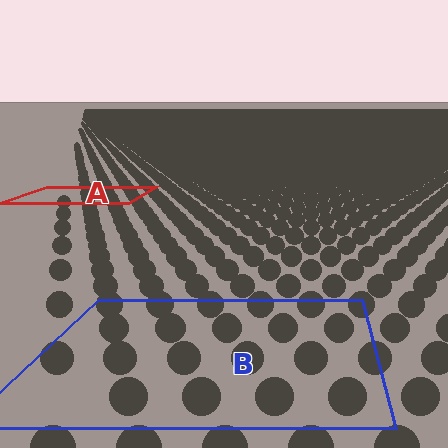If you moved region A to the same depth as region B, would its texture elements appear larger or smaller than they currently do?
They would appear larger. At a closer depth, the same texture elements are projected at a bigger on-screen size.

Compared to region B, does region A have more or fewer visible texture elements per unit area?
Region A has more texture elements per unit area — they are packed more densely because it is farther away.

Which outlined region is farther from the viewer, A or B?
Region A is farther from the viewer — the texture elements inside it appear smaller and more densely packed.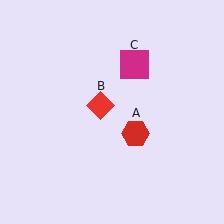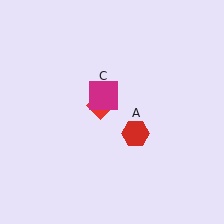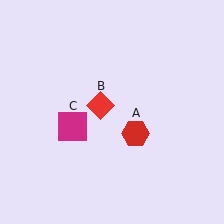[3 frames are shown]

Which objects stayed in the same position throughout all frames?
Red hexagon (object A) and red diamond (object B) remained stationary.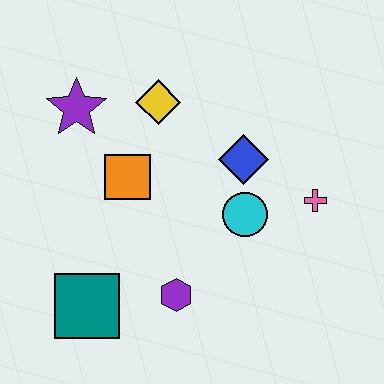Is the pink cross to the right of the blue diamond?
Yes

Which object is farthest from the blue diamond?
The teal square is farthest from the blue diamond.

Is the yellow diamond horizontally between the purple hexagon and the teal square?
Yes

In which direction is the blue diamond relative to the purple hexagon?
The blue diamond is above the purple hexagon.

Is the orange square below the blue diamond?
Yes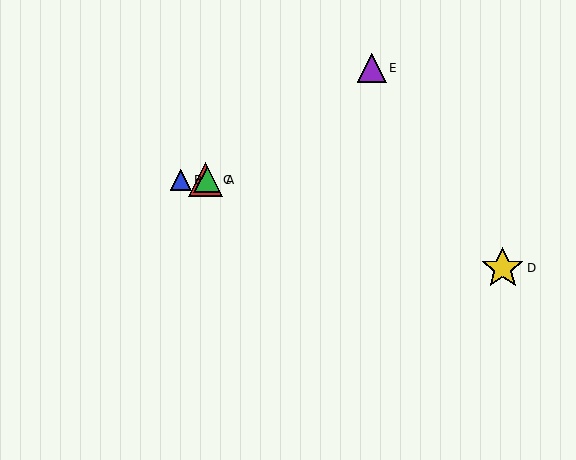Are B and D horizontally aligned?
No, B is at y≈180 and D is at y≈268.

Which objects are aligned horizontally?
Objects A, B, C are aligned horizontally.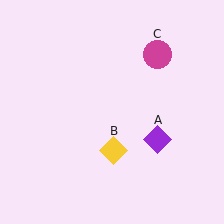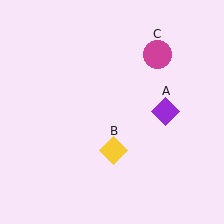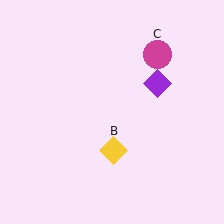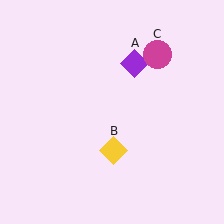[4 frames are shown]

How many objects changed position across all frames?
1 object changed position: purple diamond (object A).